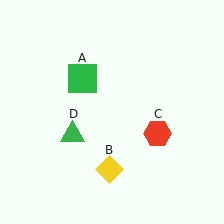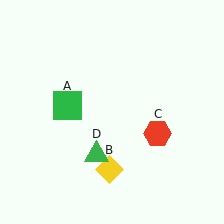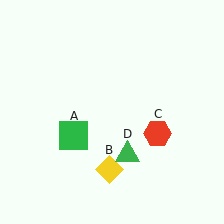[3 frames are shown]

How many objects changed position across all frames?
2 objects changed position: green square (object A), green triangle (object D).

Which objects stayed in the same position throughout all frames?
Yellow diamond (object B) and red hexagon (object C) remained stationary.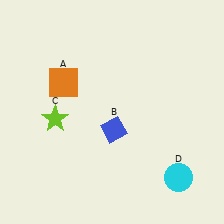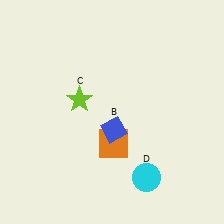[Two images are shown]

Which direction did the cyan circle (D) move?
The cyan circle (D) moved left.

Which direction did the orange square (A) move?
The orange square (A) moved down.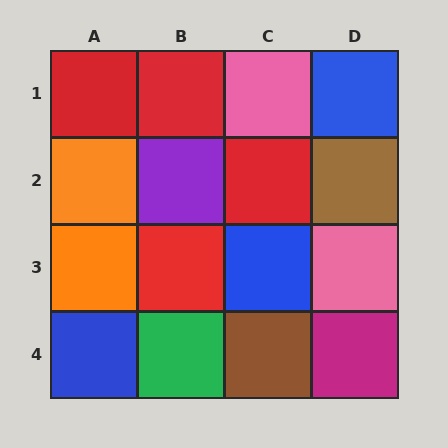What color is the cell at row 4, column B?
Green.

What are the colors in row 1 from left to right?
Red, red, pink, blue.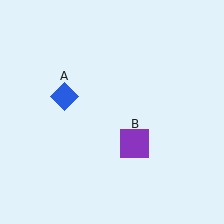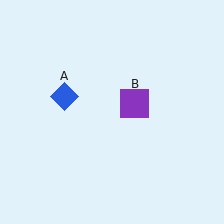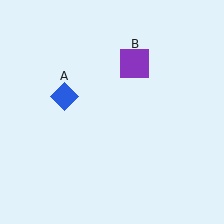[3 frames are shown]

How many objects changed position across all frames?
1 object changed position: purple square (object B).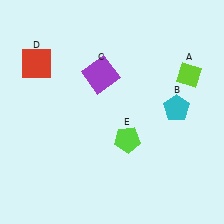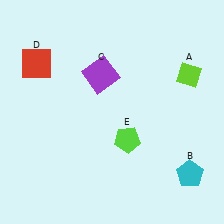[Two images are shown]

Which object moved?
The cyan pentagon (B) moved down.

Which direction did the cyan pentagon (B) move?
The cyan pentagon (B) moved down.